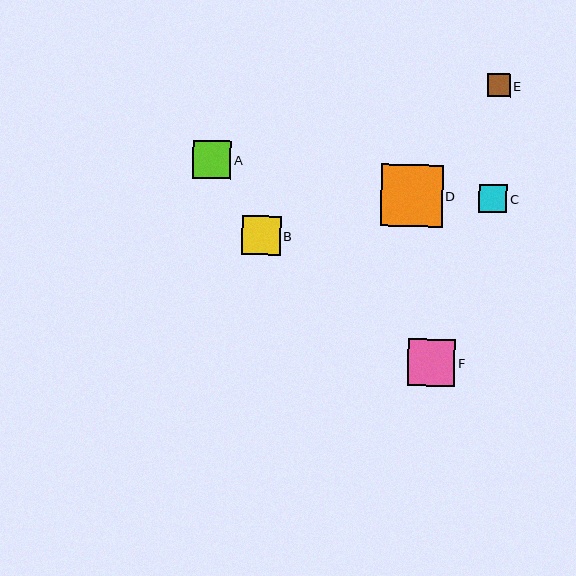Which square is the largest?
Square D is the largest with a size of approximately 61 pixels.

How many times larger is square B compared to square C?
Square B is approximately 1.4 times the size of square C.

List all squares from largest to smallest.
From largest to smallest: D, F, B, A, C, E.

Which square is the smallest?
Square E is the smallest with a size of approximately 22 pixels.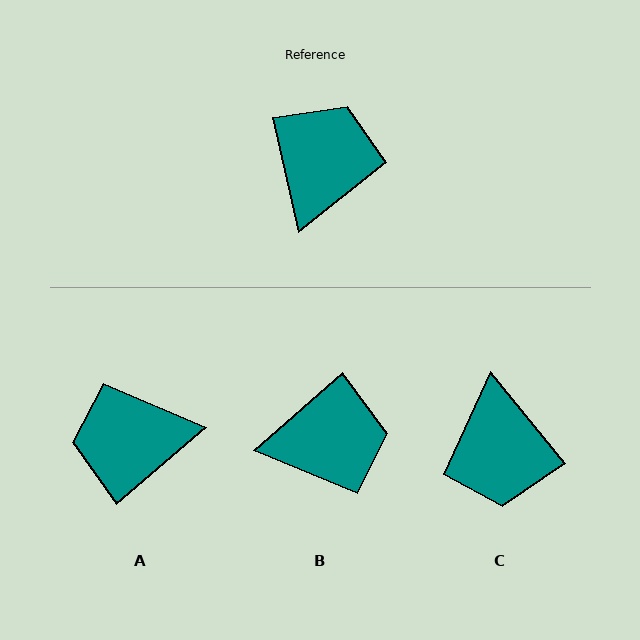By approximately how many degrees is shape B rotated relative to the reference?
Approximately 61 degrees clockwise.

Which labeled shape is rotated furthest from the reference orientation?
C, about 154 degrees away.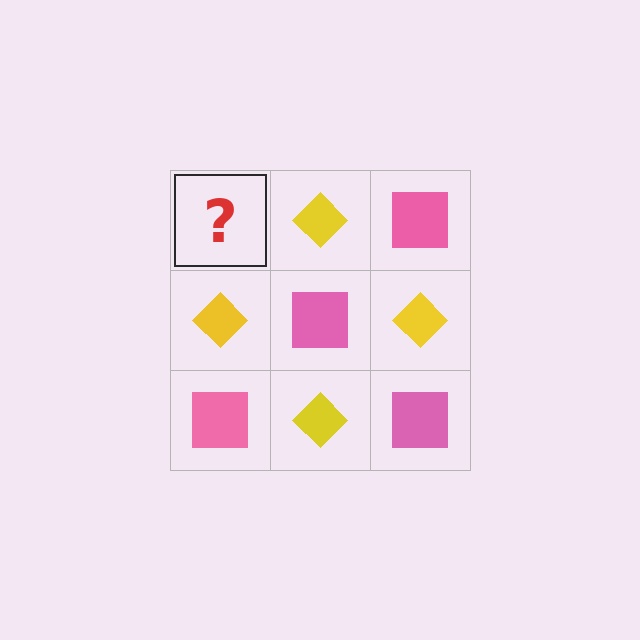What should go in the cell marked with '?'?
The missing cell should contain a pink square.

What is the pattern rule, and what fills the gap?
The rule is that it alternates pink square and yellow diamond in a checkerboard pattern. The gap should be filled with a pink square.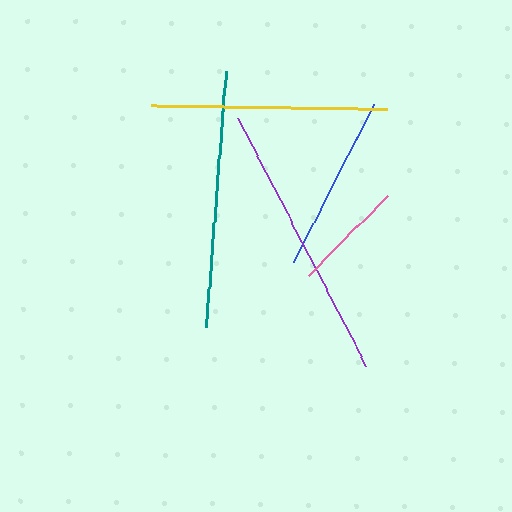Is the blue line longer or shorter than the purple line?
The purple line is longer than the blue line.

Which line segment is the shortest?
The pink line is the shortest at approximately 113 pixels.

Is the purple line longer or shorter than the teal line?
The purple line is longer than the teal line.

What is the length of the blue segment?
The blue segment is approximately 177 pixels long.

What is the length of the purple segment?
The purple segment is approximately 279 pixels long.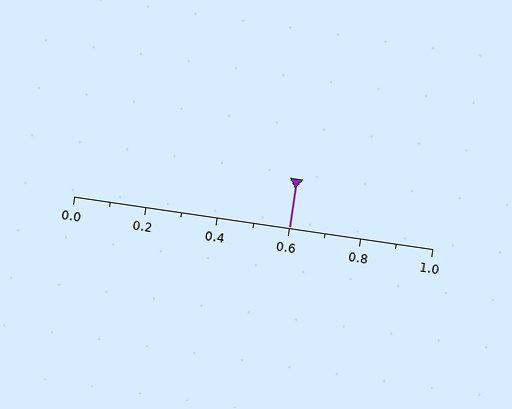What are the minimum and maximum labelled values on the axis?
The axis runs from 0.0 to 1.0.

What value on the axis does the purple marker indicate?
The marker indicates approximately 0.6.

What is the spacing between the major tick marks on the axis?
The major ticks are spaced 0.2 apart.